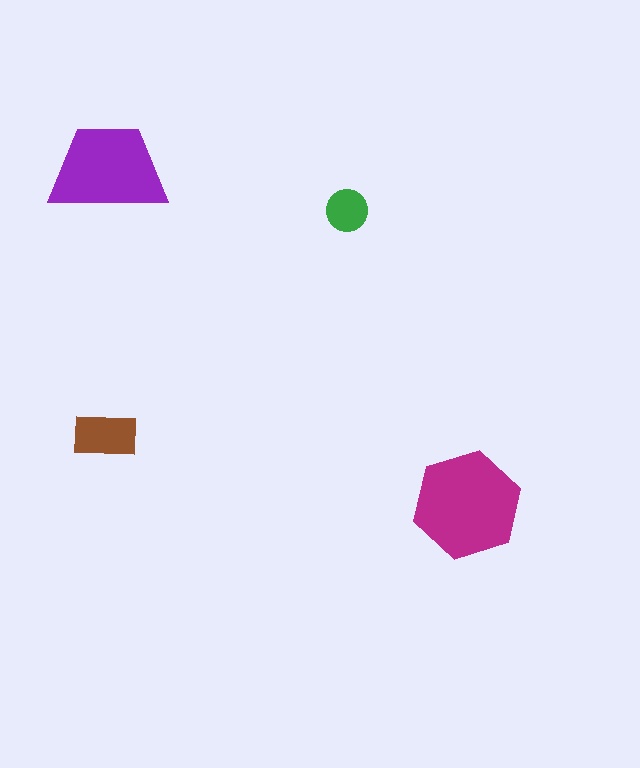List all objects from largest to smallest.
The magenta hexagon, the purple trapezoid, the brown rectangle, the green circle.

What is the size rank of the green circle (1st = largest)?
4th.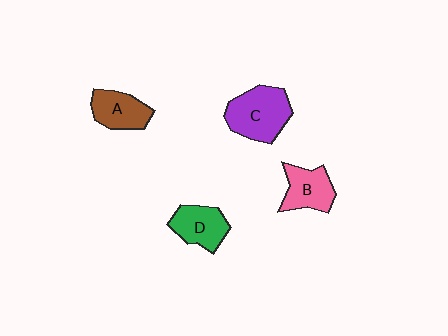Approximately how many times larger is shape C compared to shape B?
Approximately 1.4 times.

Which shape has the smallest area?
Shape A (brown).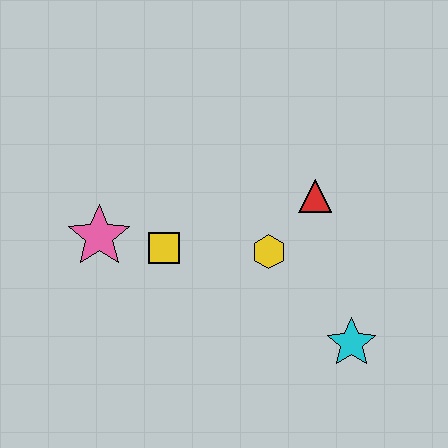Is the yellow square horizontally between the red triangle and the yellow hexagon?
No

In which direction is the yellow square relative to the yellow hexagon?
The yellow square is to the left of the yellow hexagon.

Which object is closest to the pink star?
The yellow square is closest to the pink star.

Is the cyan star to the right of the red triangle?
Yes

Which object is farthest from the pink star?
The cyan star is farthest from the pink star.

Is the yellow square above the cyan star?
Yes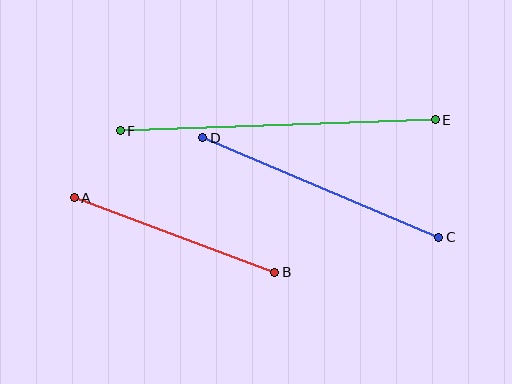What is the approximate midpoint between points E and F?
The midpoint is at approximately (278, 125) pixels.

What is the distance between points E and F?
The distance is approximately 315 pixels.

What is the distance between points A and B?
The distance is approximately 214 pixels.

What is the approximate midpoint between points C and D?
The midpoint is at approximately (321, 187) pixels.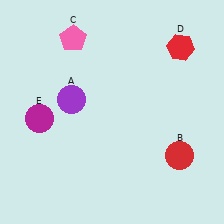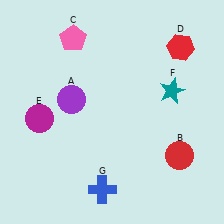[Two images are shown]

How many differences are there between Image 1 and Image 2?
There are 2 differences between the two images.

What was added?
A teal star (F), a blue cross (G) were added in Image 2.